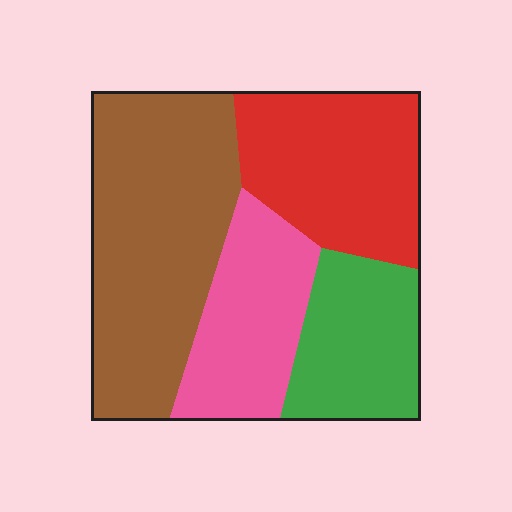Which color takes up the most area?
Brown, at roughly 35%.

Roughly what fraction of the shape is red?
Red takes up between a sixth and a third of the shape.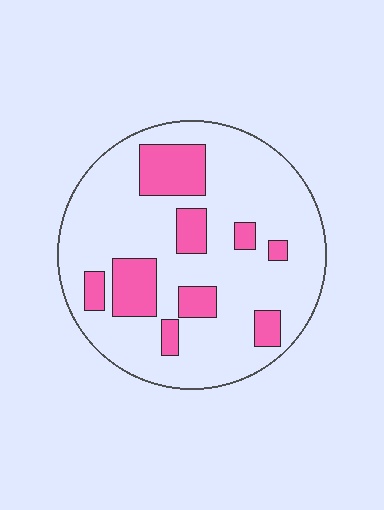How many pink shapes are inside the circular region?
9.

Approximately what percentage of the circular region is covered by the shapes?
Approximately 20%.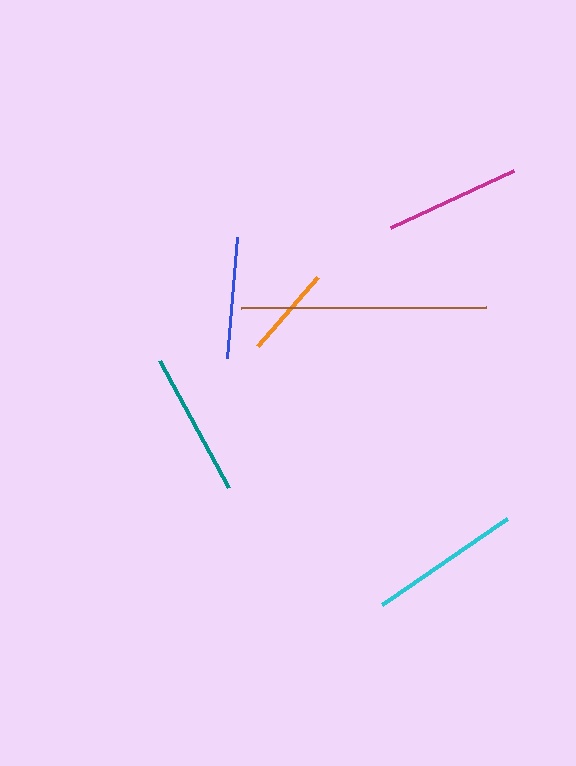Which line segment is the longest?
The brown line is the longest at approximately 245 pixels.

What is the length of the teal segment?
The teal segment is approximately 144 pixels long.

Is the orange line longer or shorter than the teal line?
The teal line is longer than the orange line.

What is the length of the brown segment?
The brown segment is approximately 245 pixels long.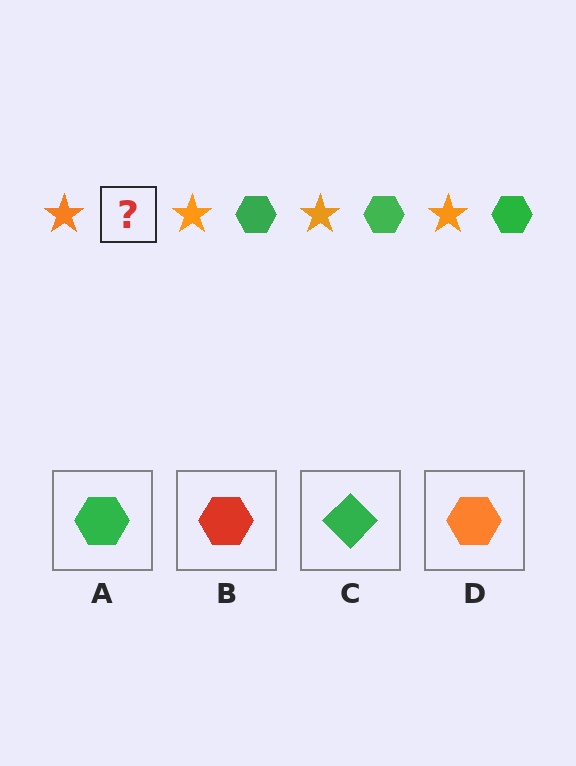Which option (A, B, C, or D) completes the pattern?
A.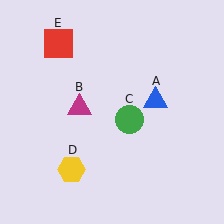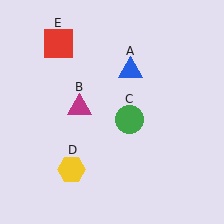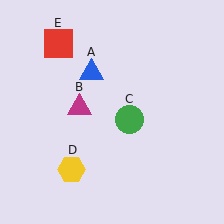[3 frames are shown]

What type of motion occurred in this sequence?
The blue triangle (object A) rotated counterclockwise around the center of the scene.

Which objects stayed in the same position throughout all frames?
Magenta triangle (object B) and green circle (object C) and yellow hexagon (object D) and red square (object E) remained stationary.